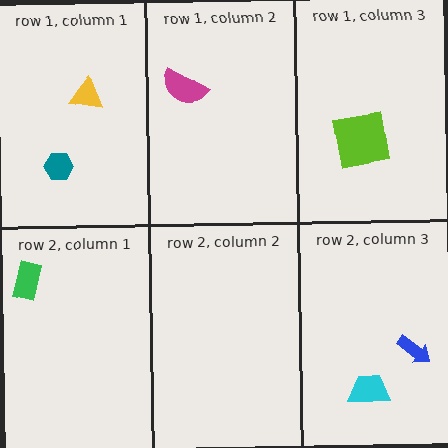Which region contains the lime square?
The row 1, column 3 region.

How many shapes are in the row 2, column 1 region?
1.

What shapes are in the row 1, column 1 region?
The yellow triangle, the teal hexagon.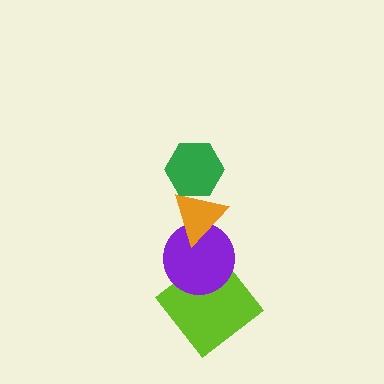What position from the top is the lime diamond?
The lime diamond is 4th from the top.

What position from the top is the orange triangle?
The orange triangle is 2nd from the top.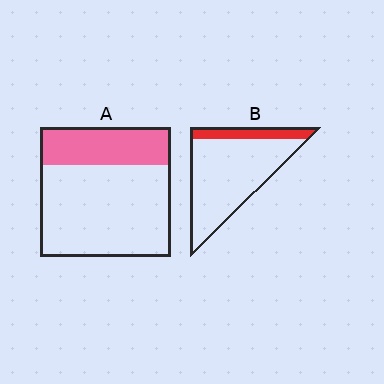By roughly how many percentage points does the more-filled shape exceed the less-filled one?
By roughly 10 percentage points (A over B).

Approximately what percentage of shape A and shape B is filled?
A is approximately 30% and B is approximately 20%.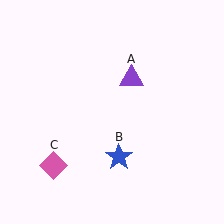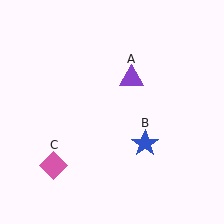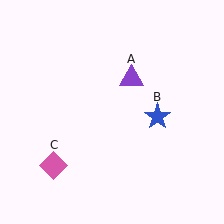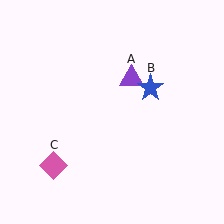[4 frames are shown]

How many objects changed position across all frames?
1 object changed position: blue star (object B).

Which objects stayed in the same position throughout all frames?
Purple triangle (object A) and pink diamond (object C) remained stationary.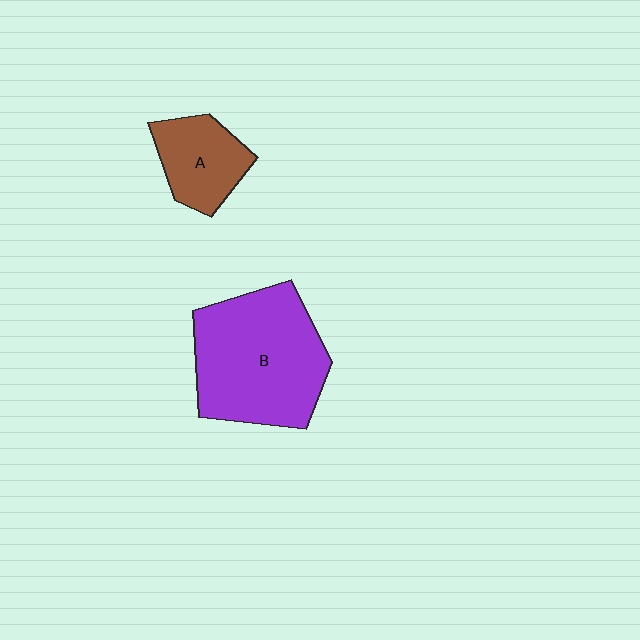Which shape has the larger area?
Shape B (purple).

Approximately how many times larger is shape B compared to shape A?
Approximately 2.3 times.